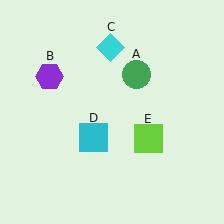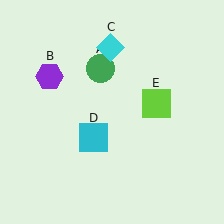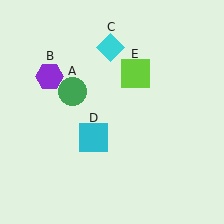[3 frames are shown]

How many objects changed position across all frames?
2 objects changed position: green circle (object A), lime square (object E).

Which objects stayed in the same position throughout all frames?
Purple hexagon (object B) and cyan diamond (object C) and cyan square (object D) remained stationary.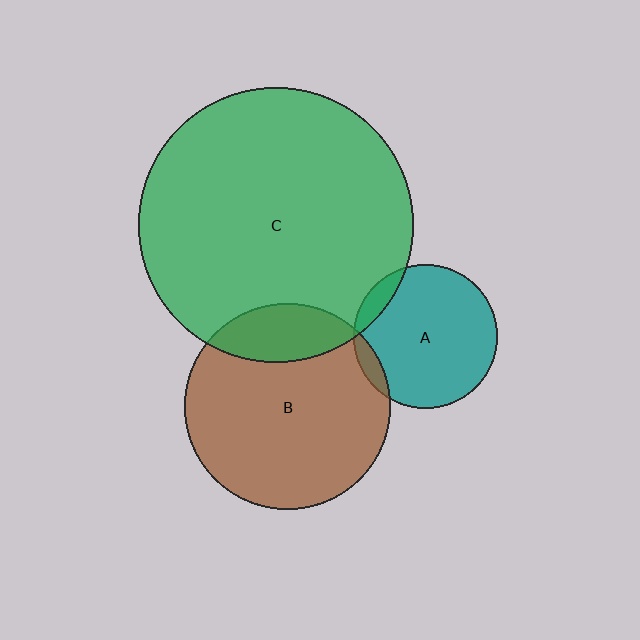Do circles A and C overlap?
Yes.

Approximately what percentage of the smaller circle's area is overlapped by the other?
Approximately 10%.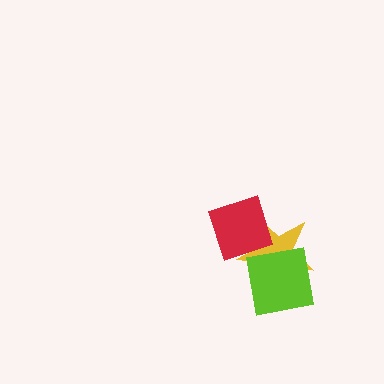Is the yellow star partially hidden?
Yes, it is partially covered by another shape.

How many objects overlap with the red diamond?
1 object overlaps with the red diamond.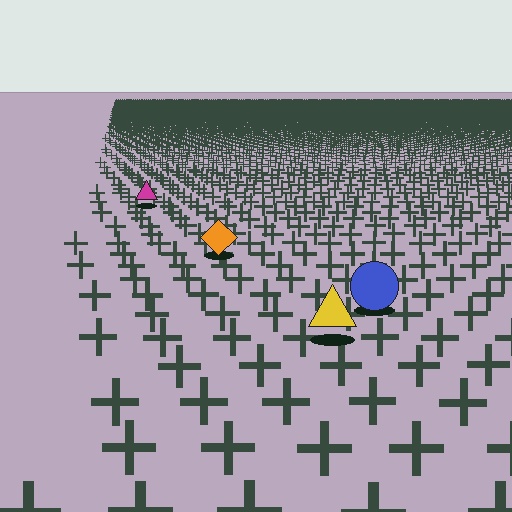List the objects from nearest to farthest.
From nearest to farthest: the yellow triangle, the blue circle, the orange diamond, the magenta triangle.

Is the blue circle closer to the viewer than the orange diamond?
Yes. The blue circle is closer — you can tell from the texture gradient: the ground texture is coarser near it.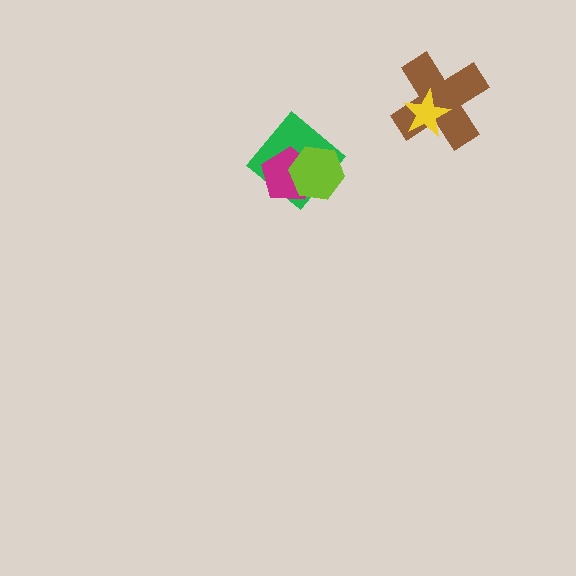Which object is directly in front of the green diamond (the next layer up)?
The magenta pentagon is directly in front of the green diamond.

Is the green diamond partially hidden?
Yes, it is partially covered by another shape.